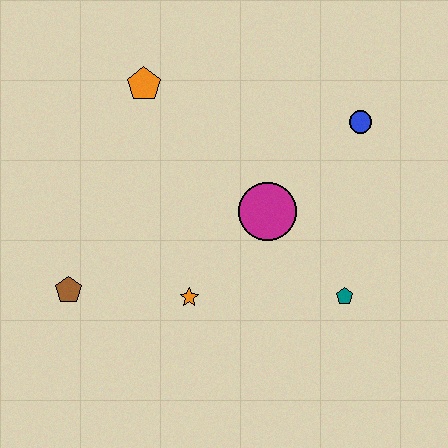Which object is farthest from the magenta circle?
The brown pentagon is farthest from the magenta circle.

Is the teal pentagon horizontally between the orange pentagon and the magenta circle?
No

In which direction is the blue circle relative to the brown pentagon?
The blue circle is to the right of the brown pentagon.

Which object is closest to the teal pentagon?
The magenta circle is closest to the teal pentagon.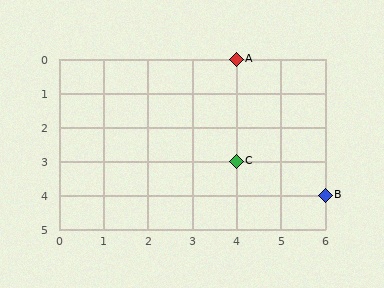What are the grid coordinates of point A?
Point A is at grid coordinates (4, 0).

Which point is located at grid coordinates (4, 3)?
Point C is at (4, 3).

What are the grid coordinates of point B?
Point B is at grid coordinates (6, 4).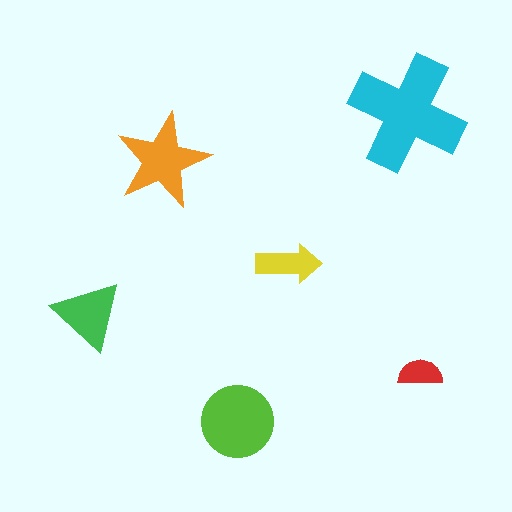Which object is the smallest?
The red semicircle.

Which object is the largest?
The cyan cross.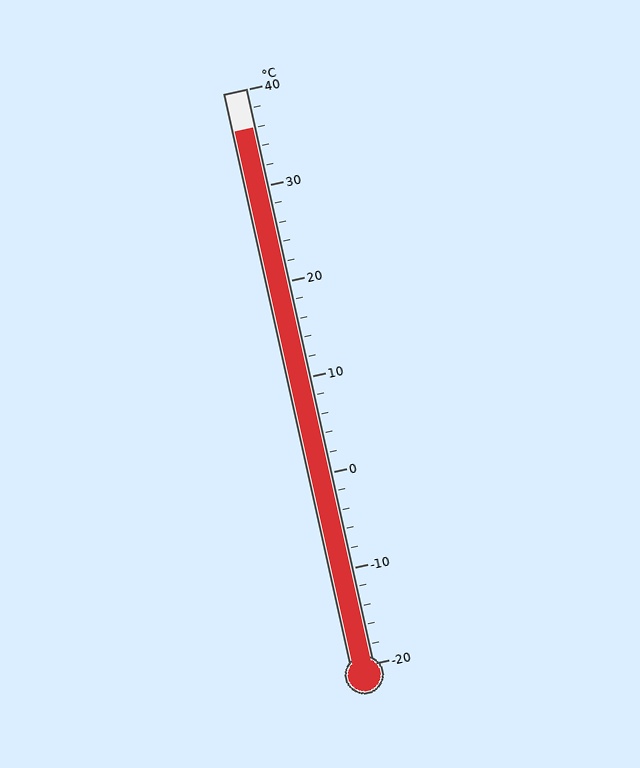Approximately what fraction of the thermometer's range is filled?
The thermometer is filled to approximately 95% of its range.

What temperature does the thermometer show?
The thermometer shows approximately 36°C.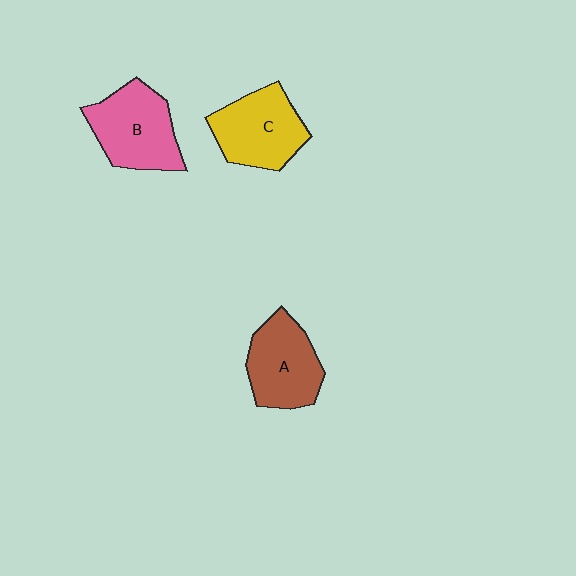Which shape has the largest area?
Shape B (pink).